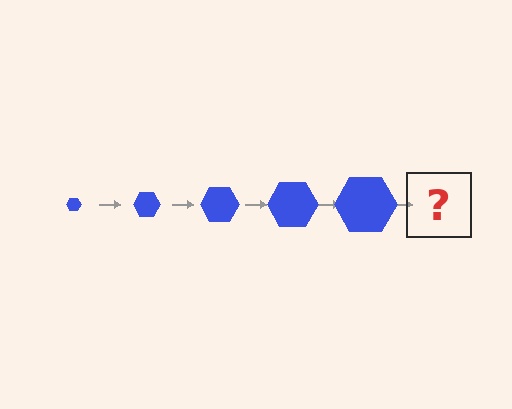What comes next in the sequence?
The next element should be a blue hexagon, larger than the previous one.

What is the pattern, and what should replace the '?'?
The pattern is that the hexagon gets progressively larger each step. The '?' should be a blue hexagon, larger than the previous one.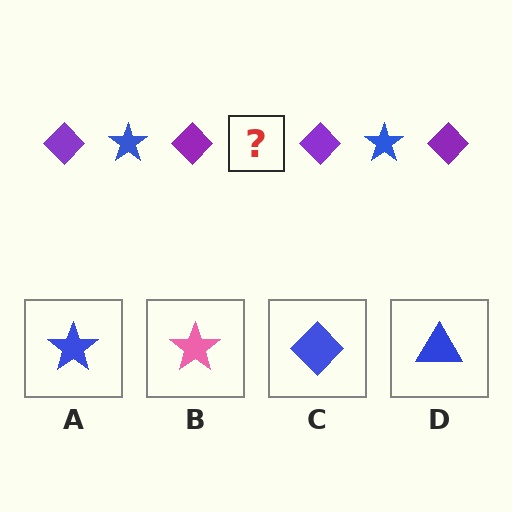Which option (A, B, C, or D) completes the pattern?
A.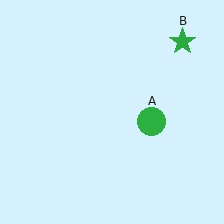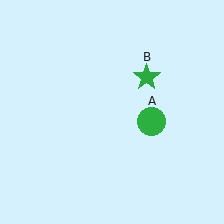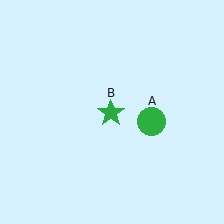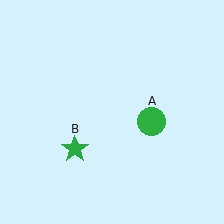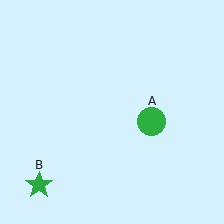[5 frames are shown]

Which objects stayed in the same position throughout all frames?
Green circle (object A) remained stationary.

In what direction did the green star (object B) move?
The green star (object B) moved down and to the left.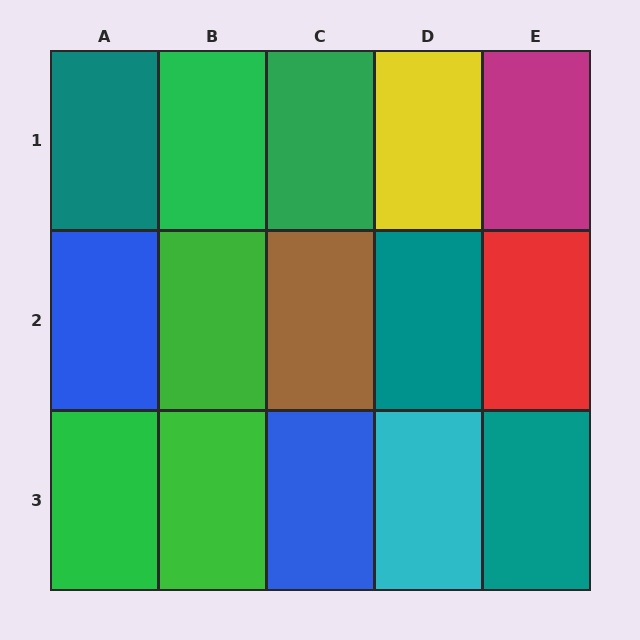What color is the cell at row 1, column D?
Yellow.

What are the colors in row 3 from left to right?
Green, green, blue, cyan, teal.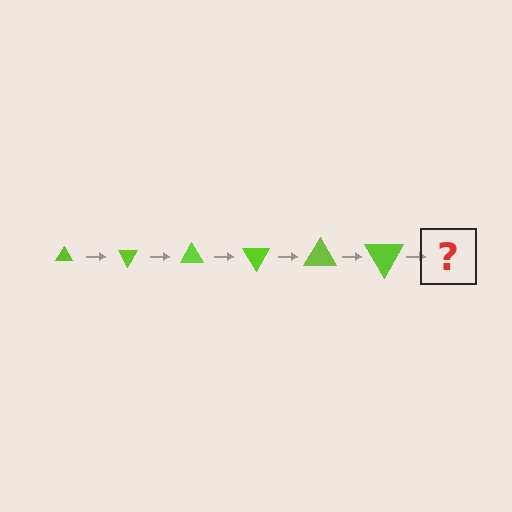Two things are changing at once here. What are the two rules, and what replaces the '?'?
The two rules are that the triangle grows larger each step and it rotates 60 degrees each step. The '?' should be a triangle, larger than the previous one and rotated 360 degrees from the start.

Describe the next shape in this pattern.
It should be a triangle, larger than the previous one and rotated 360 degrees from the start.